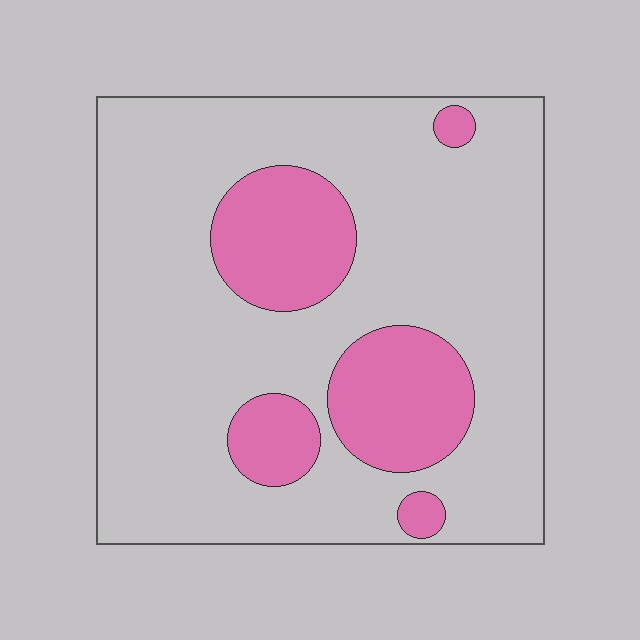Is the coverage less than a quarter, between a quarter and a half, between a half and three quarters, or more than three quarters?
Less than a quarter.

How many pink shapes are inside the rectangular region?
5.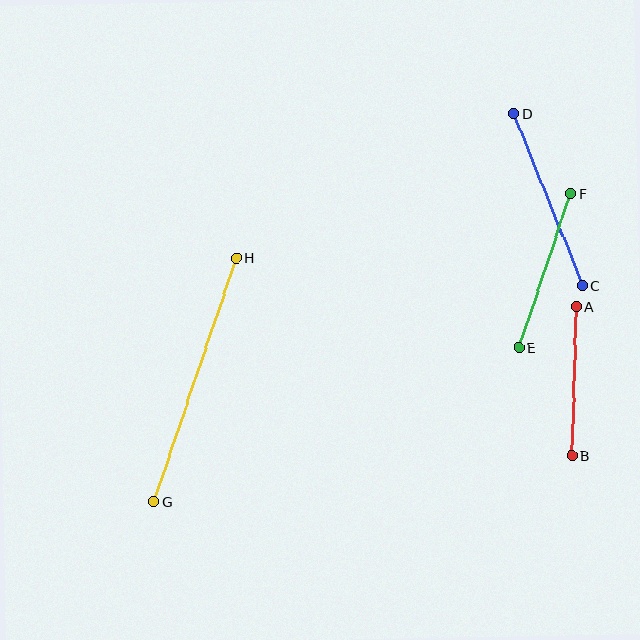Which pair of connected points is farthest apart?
Points G and H are farthest apart.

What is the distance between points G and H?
The distance is approximately 257 pixels.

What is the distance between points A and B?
The distance is approximately 149 pixels.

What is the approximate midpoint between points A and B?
The midpoint is at approximately (574, 382) pixels.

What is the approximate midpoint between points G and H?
The midpoint is at approximately (195, 380) pixels.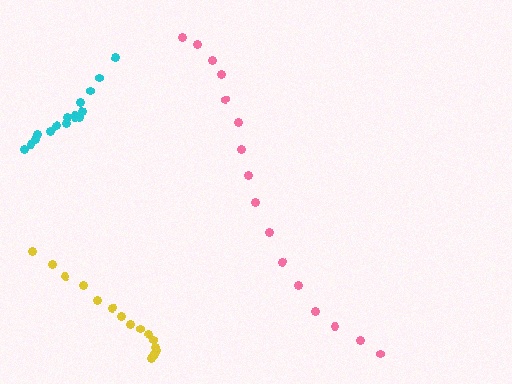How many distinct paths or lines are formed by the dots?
There are 3 distinct paths.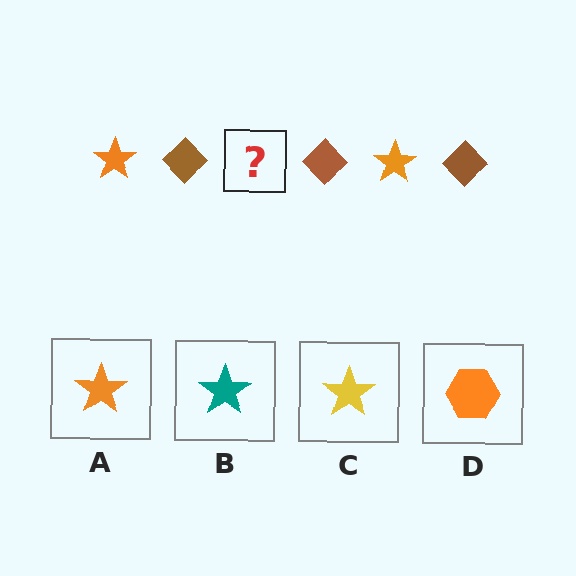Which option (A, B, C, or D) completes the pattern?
A.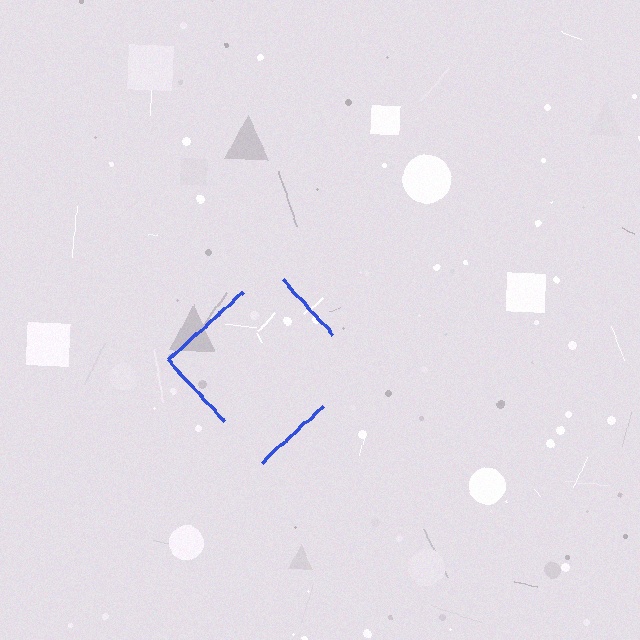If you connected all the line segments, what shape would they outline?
They would outline a diamond.